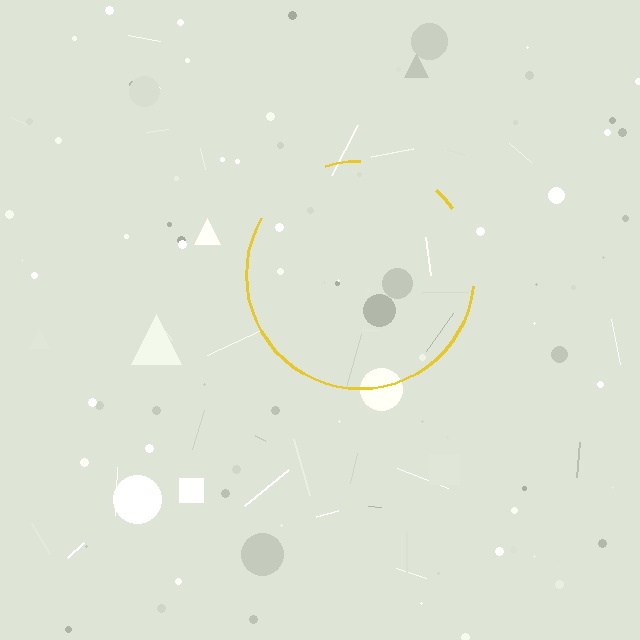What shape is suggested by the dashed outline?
The dashed outline suggests a circle.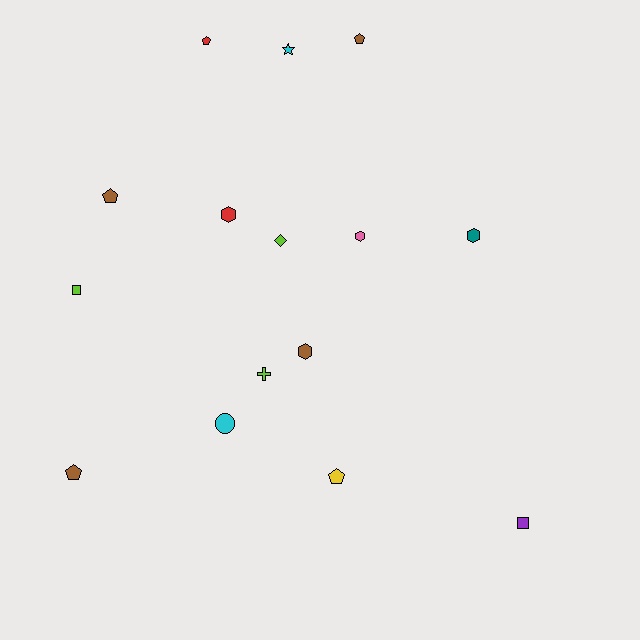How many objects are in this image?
There are 15 objects.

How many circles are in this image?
There is 1 circle.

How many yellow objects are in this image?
There is 1 yellow object.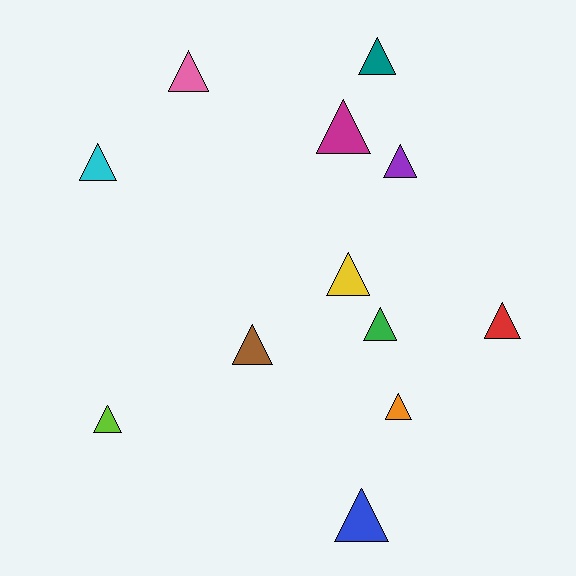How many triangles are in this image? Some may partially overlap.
There are 12 triangles.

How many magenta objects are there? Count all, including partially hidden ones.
There is 1 magenta object.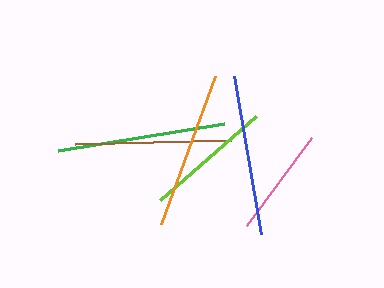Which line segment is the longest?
The green line is the longest at approximately 168 pixels.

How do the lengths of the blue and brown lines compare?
The blue and brown lines are approximately the same length.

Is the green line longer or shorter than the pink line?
The green line is longer than the pink line.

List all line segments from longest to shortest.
From longest to shortest: green, blue, orange, brown, lime, pink.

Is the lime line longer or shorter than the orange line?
The orange line is longer than the lime line.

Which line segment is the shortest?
The pink line is the shortest at approximately 110 pixels.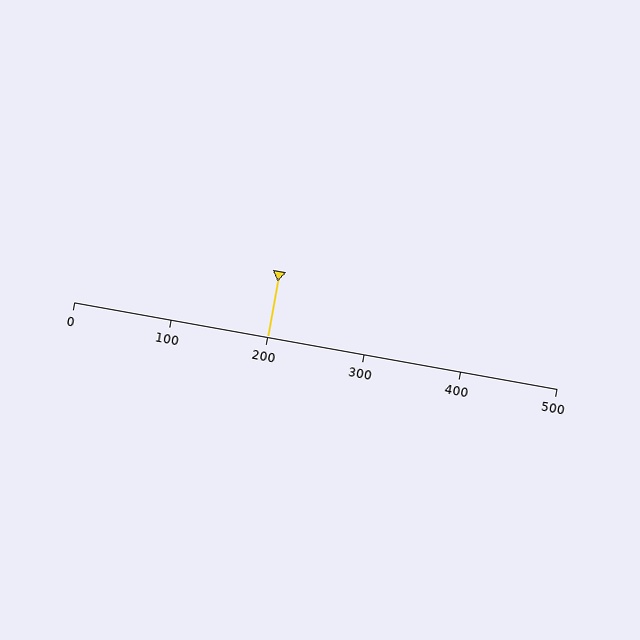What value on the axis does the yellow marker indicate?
The marker indicates approximately 200.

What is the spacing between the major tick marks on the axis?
The major ticks are spaced 100 apart.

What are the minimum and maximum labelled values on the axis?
The axis runs from 0 to 500.